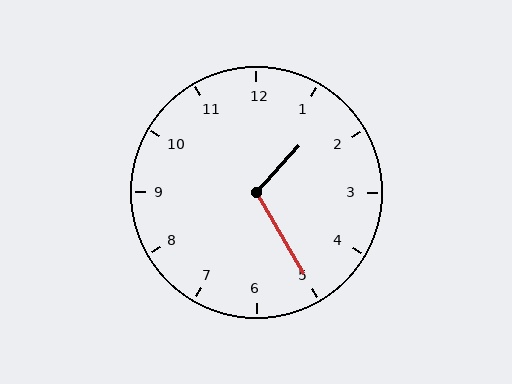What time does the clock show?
1:25.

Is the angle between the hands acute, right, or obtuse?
It is obtuse.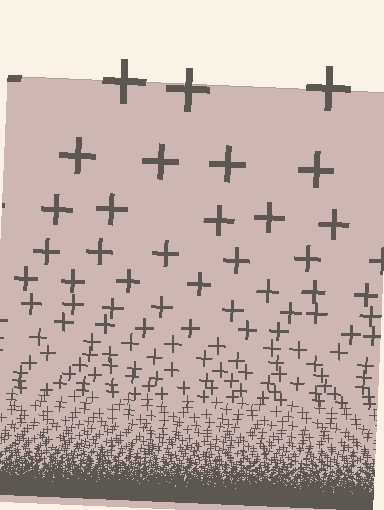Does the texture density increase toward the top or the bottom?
Density increases toward the bottom.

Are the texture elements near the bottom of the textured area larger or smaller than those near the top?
Smaller. The gradient is inverted — elements near the bottom are smaller and denser.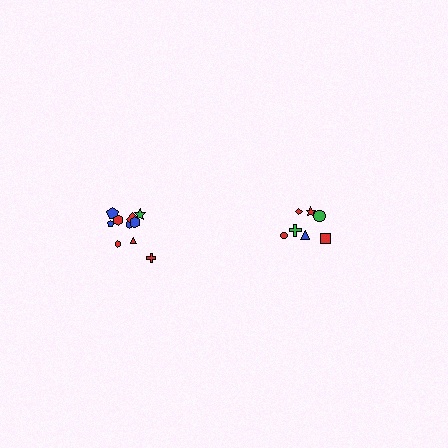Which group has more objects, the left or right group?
The left group.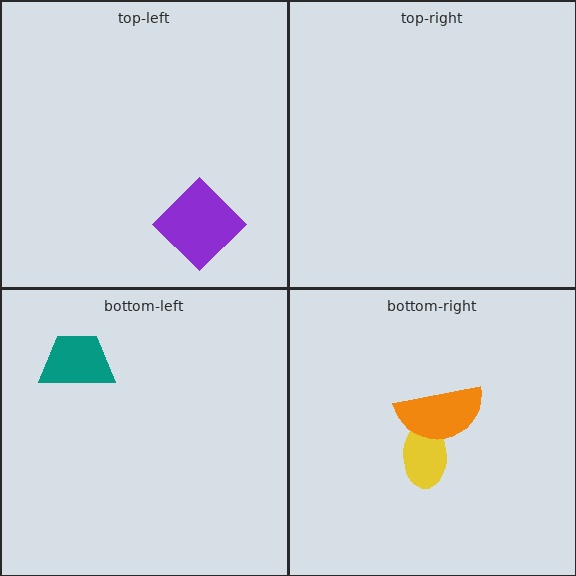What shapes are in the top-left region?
The purple diamond.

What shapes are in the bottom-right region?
The yellow ellipse, the orange semicircle.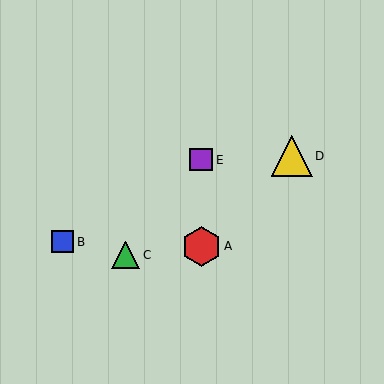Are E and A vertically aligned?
Yes, both are at x≈201.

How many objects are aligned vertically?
2 objects (A, E) are aligned vertically.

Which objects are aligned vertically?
Objects A, E are aligned vertically.